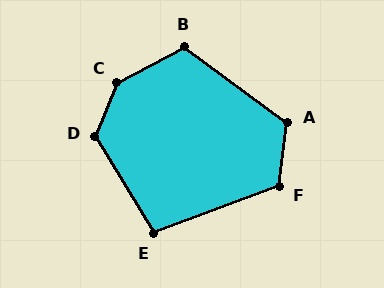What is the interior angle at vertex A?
Approximately 120 degrees (obtuse).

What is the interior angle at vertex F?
Approximately 117 degrees (obtuse).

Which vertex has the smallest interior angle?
E, at approximately 101 degrees.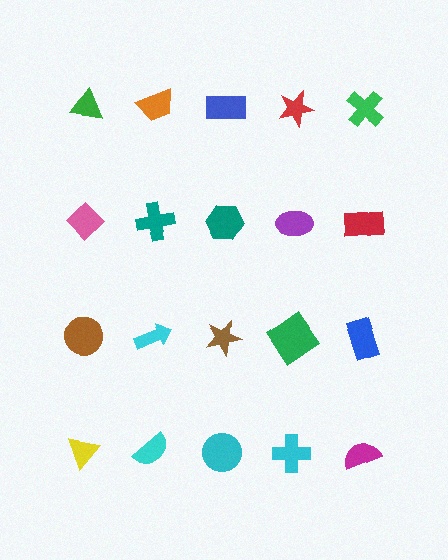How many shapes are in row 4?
5 shapes.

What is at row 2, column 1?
A pink diamond.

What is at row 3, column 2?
A cyan arrow.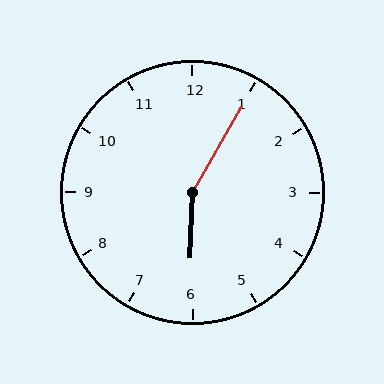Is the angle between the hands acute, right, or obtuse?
It is obtuse.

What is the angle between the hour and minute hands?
Approximately 152 degrees.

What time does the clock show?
6:05.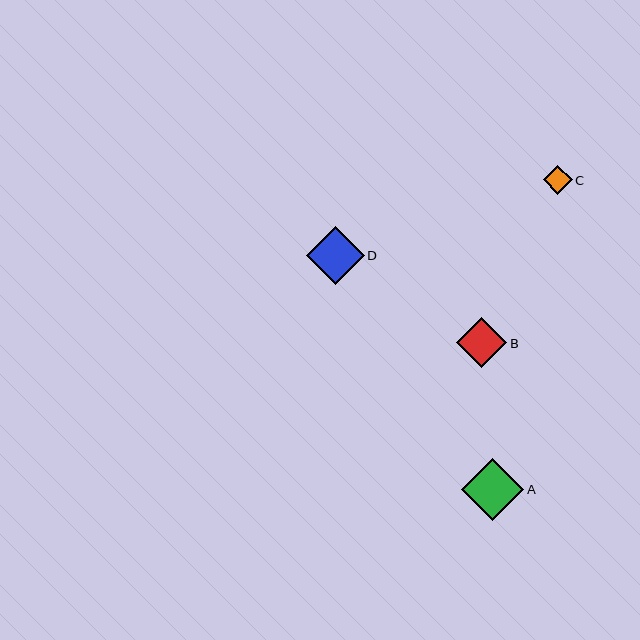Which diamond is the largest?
Diamond A is the largest with a size of approximately 62 pixels.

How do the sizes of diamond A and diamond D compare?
Diamond A and diamond D are approximately the same size.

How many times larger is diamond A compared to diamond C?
Diamond A is approximately 2.1 times the size of diamond C.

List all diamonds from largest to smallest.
From largest to smallest: A, D, B, C.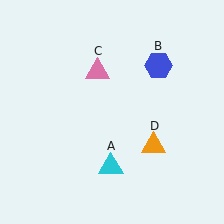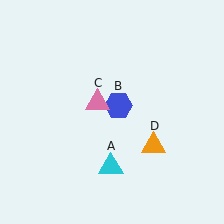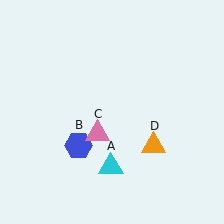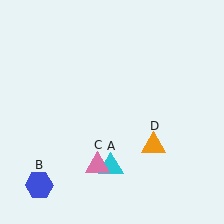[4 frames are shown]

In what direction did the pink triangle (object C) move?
The pink triangle (object C) moved down.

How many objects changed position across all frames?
2 objects changed position: blue hexagon (object B), pink triangle (object C).